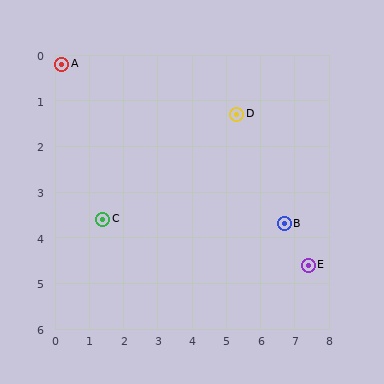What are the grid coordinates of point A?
Point A is at approximately (0.2, 0.2).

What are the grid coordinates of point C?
Point C is at approximately (1.4, 3.6).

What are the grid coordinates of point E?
Point E is at approximately (7.4, 4.6).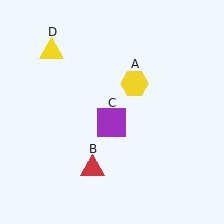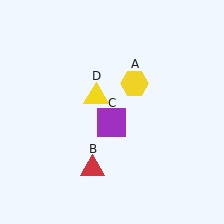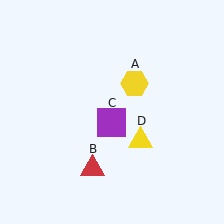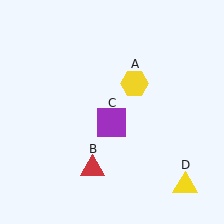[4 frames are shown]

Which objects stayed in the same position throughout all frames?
Yellow hexagon (object A) and red triangle (object B) and purple square (object C) remained stationary.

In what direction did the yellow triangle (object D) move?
The yellow triangle (object D) moved down and to the right.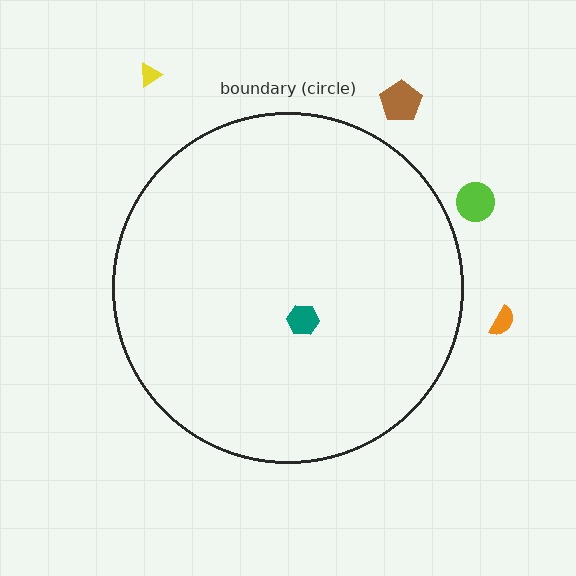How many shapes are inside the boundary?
1 inside, 4 outside.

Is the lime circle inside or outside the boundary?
Outside.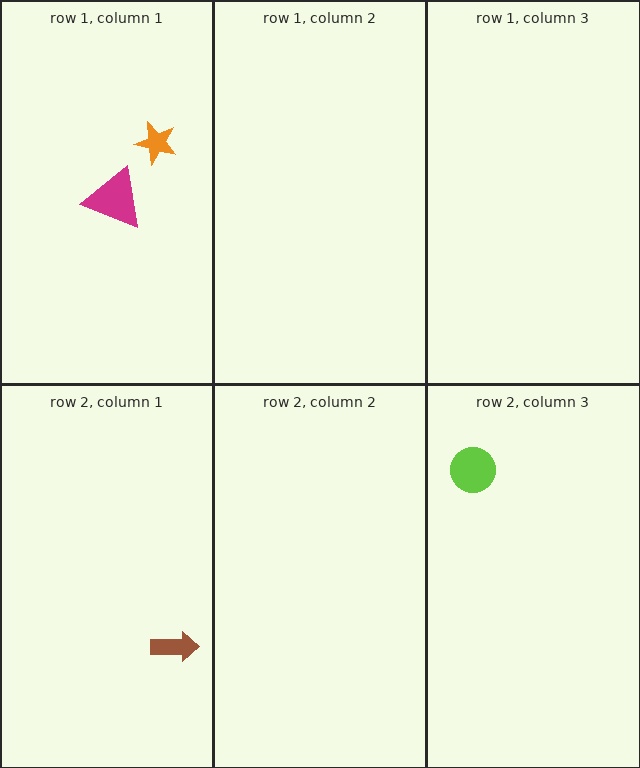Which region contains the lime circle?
The row 2, column 3 region.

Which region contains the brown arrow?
The row 2, column 1 region.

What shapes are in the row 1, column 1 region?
The orange star, the magenta triangle.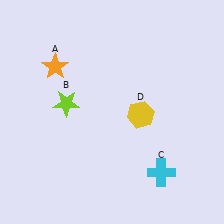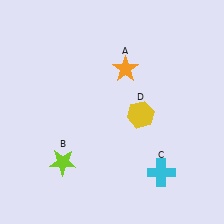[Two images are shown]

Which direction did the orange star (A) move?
The orange star (A) moved right.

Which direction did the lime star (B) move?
The lime star (B) moved down.